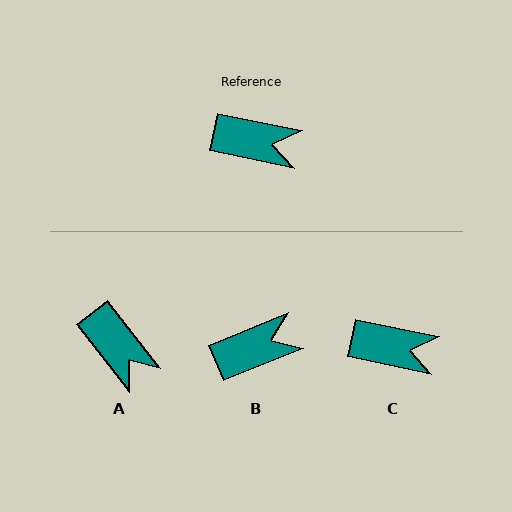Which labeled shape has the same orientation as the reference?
C.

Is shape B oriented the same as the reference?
No, it is off by about 34 degrees.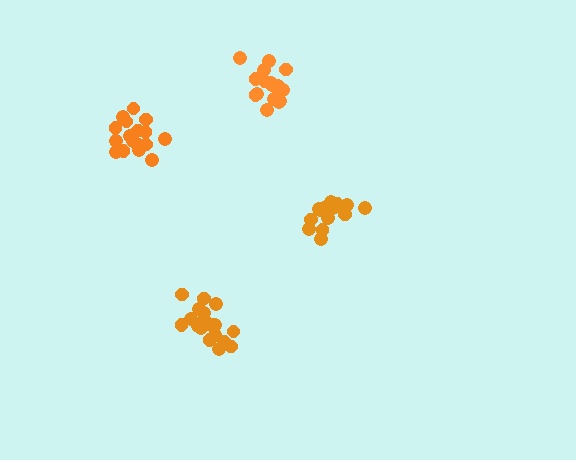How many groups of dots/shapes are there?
There are 4 groups.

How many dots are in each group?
Group 1: 17 dots, Group 2: 19 dots, Group 3: 18 dots, Group 4: 18 dots (72 total).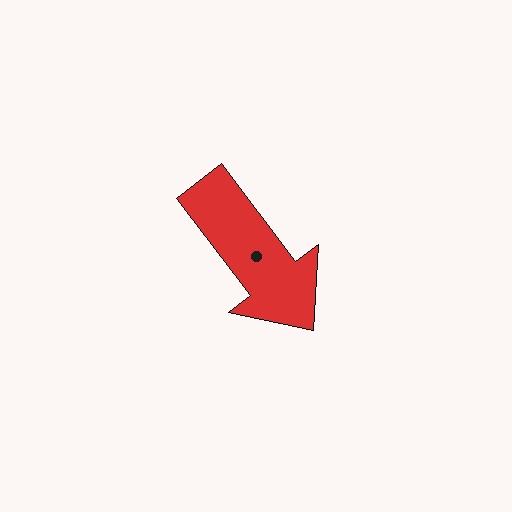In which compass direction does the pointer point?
Southeast.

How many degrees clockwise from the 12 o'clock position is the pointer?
Approximately 143 degrees.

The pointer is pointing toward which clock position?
Roughly 5 o'clock.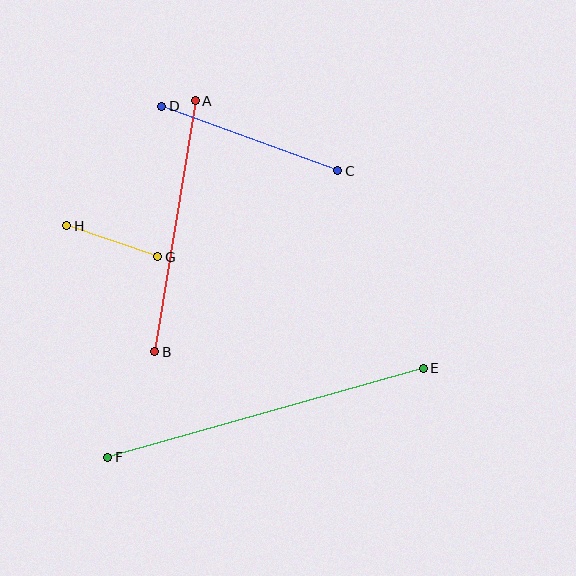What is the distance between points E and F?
The distance is approximately 328 pixels.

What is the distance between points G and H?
The distance is approximately 96 pixels.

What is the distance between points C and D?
The distance is approximately 188 pixels.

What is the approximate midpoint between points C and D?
The midpoint is at approximately (250, 139) pixels.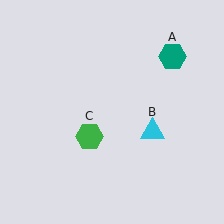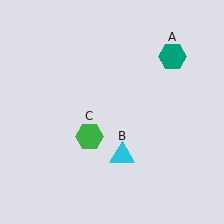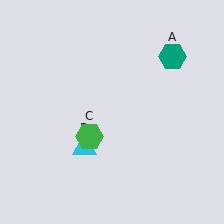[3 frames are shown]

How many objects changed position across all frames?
1 object changed position: cyan triangle (object B).